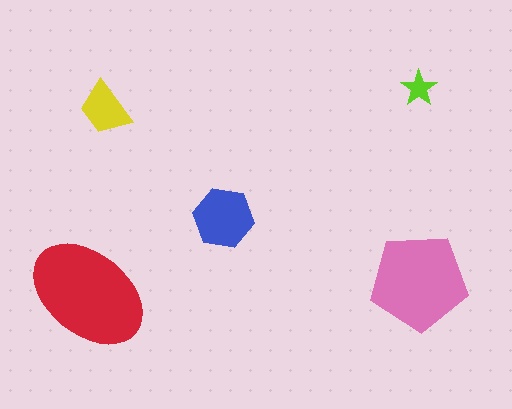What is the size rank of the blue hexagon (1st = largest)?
3rd.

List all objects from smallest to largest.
The lime star, the yellow trapezoid, the blue hexagon, the pink pentagon, the red ellipse.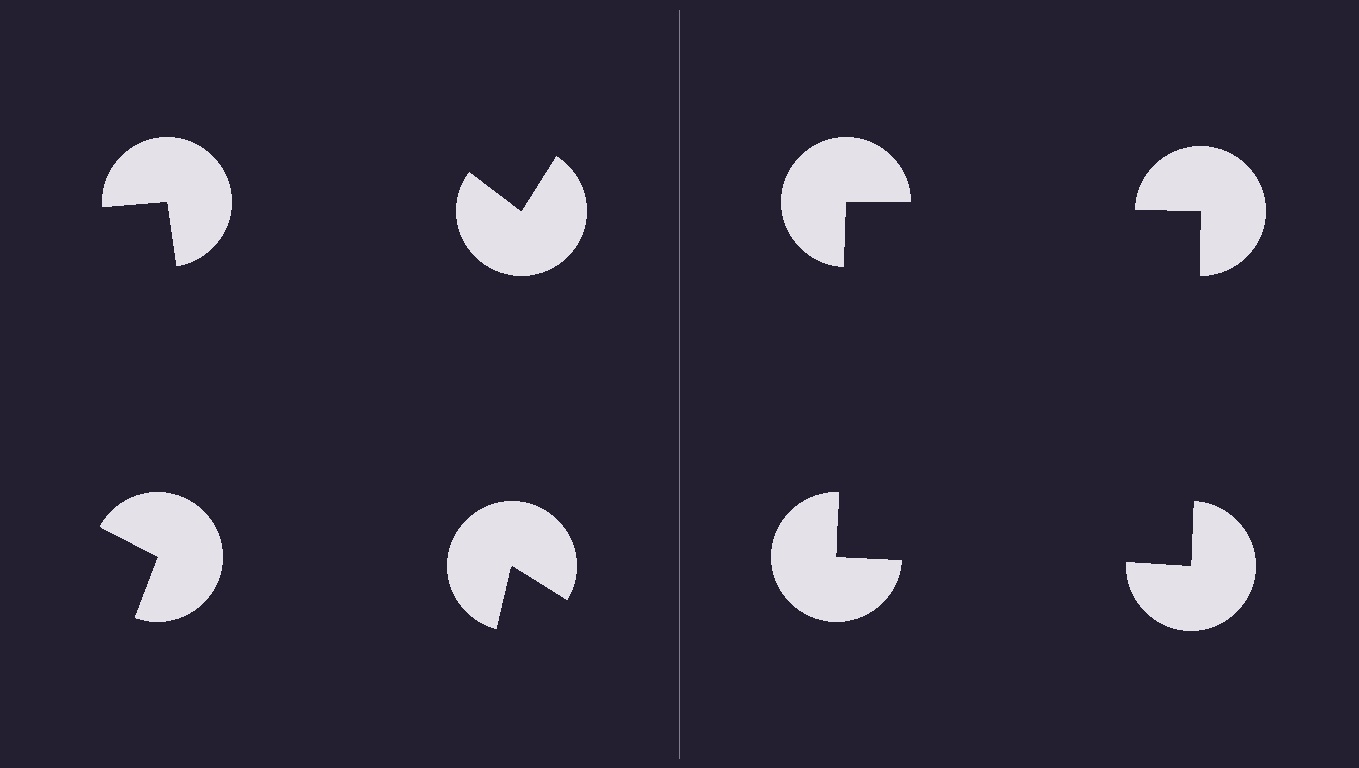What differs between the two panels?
The pac-man discs are positioned identically on both sides; only the wedge orientations differ. On the right they align to a square; on the left they are misaligned.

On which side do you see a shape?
An illusory square appears on the right side. On the left side the wedge cuts are rotated, so no coherent shape forms.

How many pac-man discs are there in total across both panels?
8 — 4 on each side.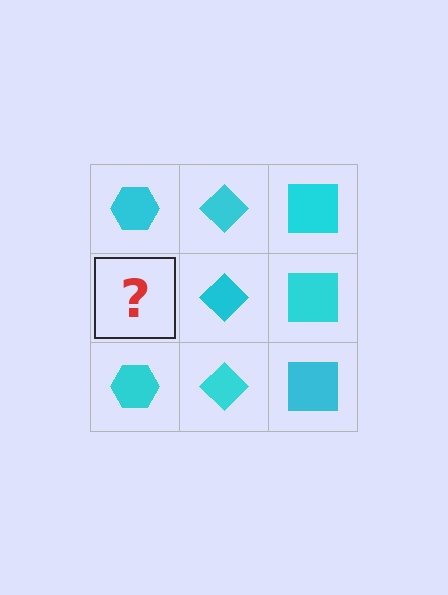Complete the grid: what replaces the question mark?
The question mark should be replaced with a cyan hexagon.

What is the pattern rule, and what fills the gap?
The rule is that each column has a consistent shape. The gap should be filled with a cyan hexagon.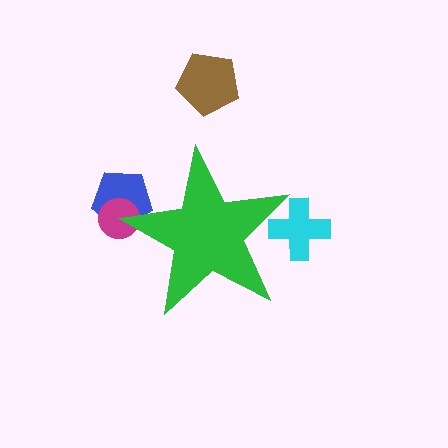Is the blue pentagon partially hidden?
Yes, the blue pentagon is partially hidden behind the green star.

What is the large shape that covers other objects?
A green star.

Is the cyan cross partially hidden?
Yes, the cyan cross is partially hidden behind the green star.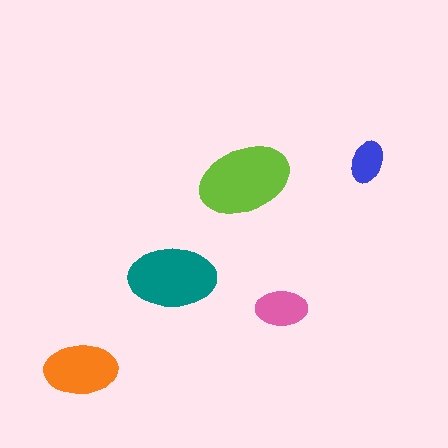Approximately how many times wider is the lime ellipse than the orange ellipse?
About 1.5 times wider.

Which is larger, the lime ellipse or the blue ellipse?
The lime one.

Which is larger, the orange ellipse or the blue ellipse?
The orange one.